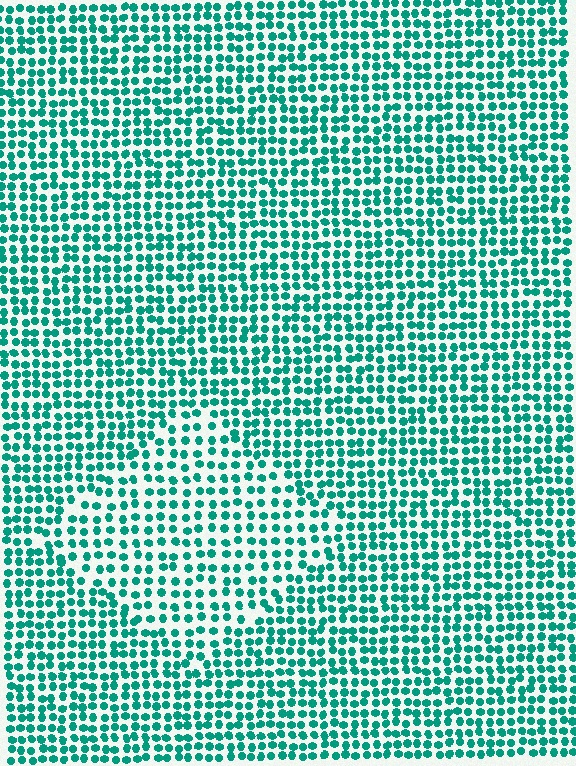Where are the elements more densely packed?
The elements are more densely packed outside the diamond boundary.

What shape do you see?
I see a diamond.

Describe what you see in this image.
The image contains small teal elements arranged at two different densities. A diamond-shaped region is visible where the elements are less densely packed than the surrounding area.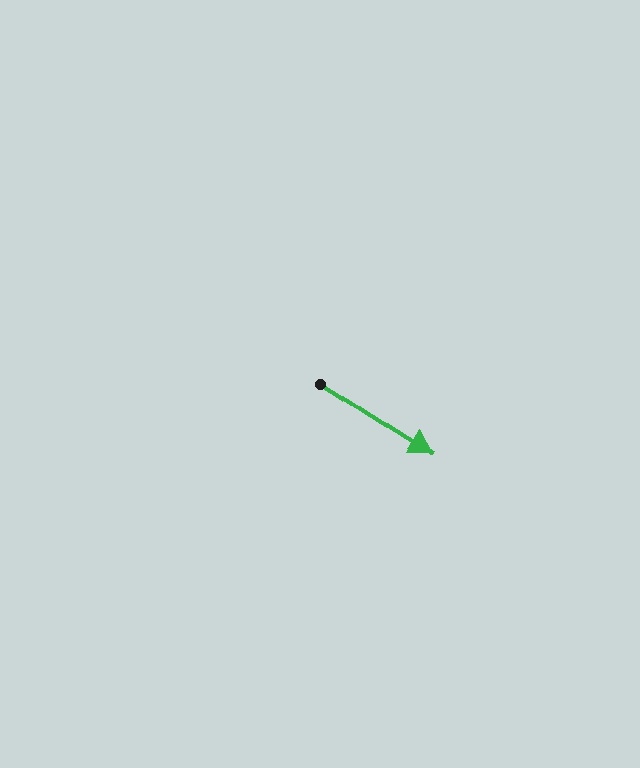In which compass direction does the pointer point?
Southeast.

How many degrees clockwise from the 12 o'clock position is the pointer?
Approximately 123 degrees.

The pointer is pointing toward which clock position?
Roughly 4 o'clock.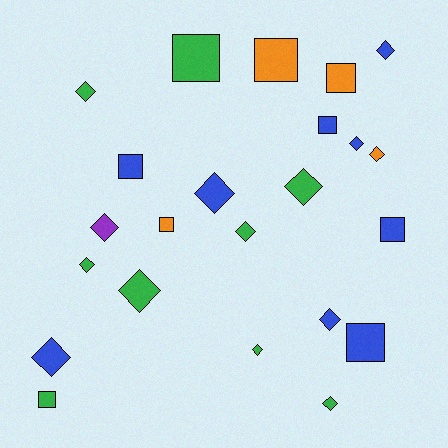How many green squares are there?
There are 2 green squares.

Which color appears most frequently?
Green, with 9 objects.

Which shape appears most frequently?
Diamond, with 14 objects.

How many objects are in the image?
There are 23 objects.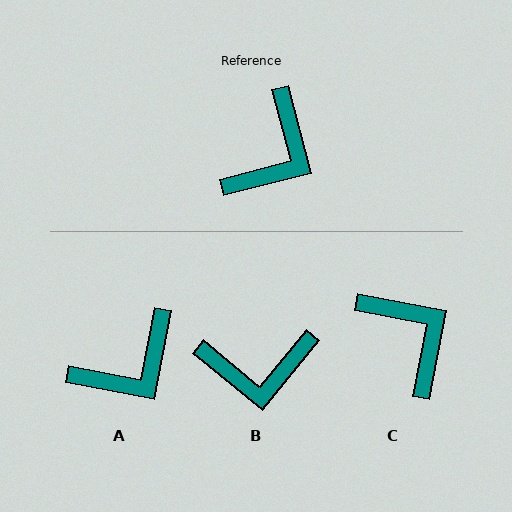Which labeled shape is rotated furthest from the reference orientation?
C, about 65 degrees away.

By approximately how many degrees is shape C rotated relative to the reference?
Approximately 65 degrees counter-clockwise.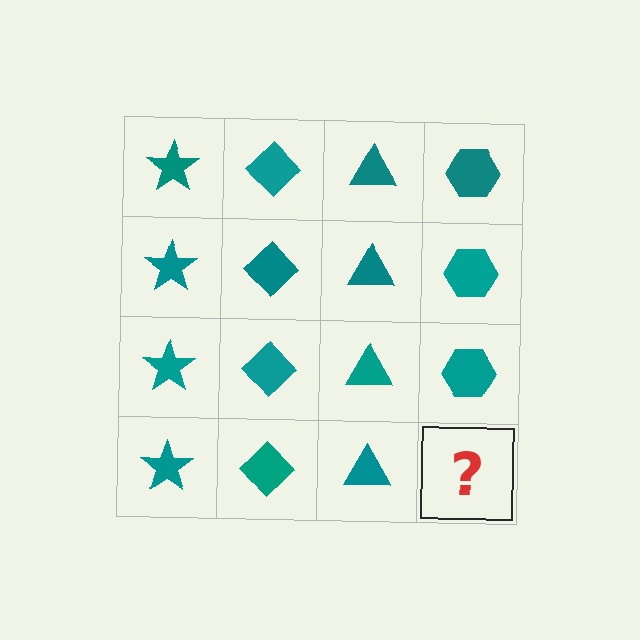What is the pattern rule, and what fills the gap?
The rule is that each column has a consistent shape. The gap should be filled with a teal hexagon.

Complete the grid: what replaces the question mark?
The question mark should be replaced with a teal hexagon.